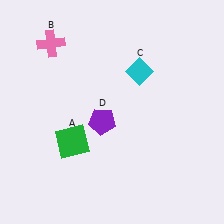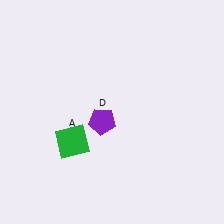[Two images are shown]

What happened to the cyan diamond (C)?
The cyan diamond (C) was removed in Image 2. It was in the top-right area of Image 1.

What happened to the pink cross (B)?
The pink cross (B) was removed in Image 2. It was in the top-left area of Image 1.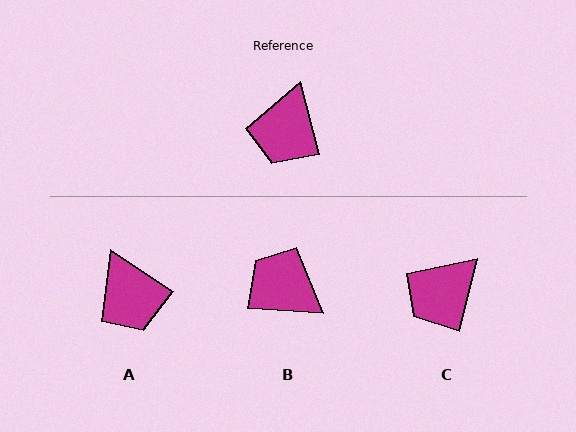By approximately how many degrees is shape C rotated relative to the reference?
Approximately 28 degrees clockwise.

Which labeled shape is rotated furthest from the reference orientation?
B, about 109 degrees away.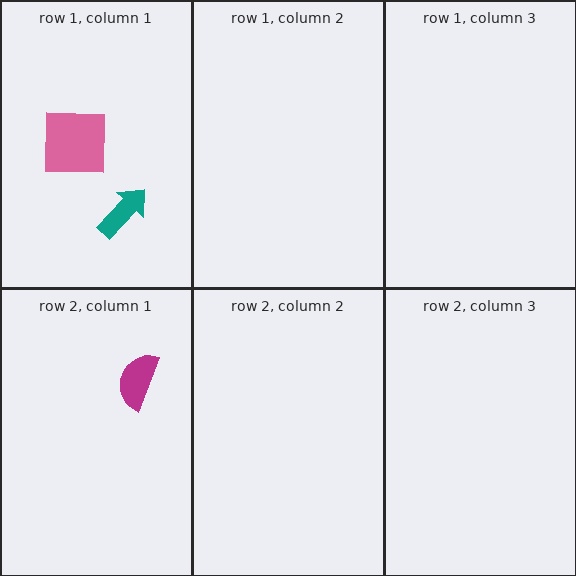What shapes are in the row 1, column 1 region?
The teal arrow, the pink square.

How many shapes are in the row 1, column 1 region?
2.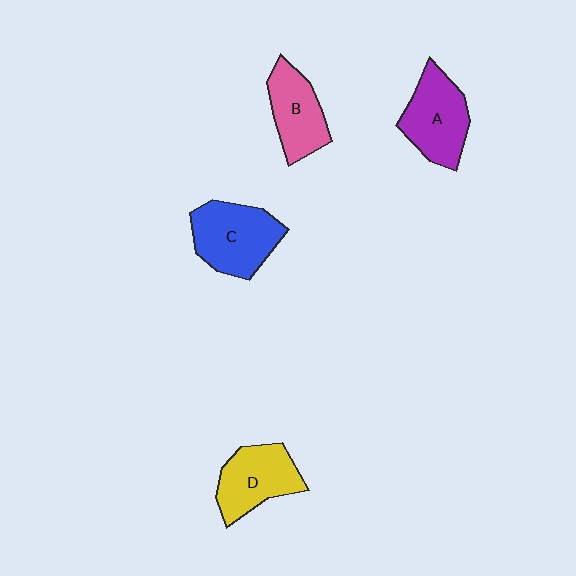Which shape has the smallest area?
Shape B (pink).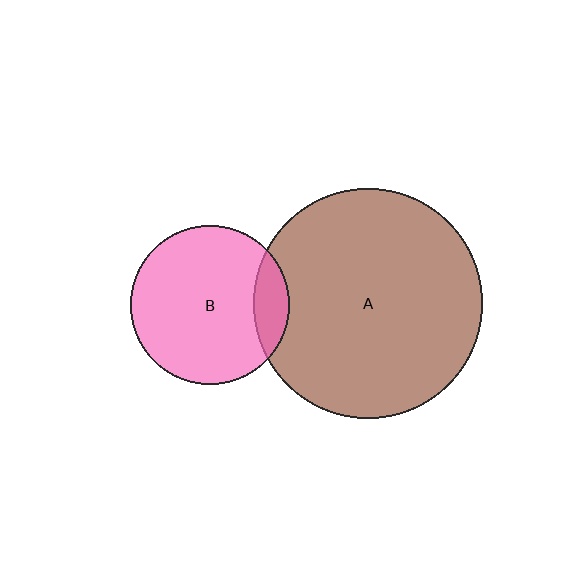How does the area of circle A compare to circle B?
Approximately 2.1 times.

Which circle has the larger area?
Circle A (brown).